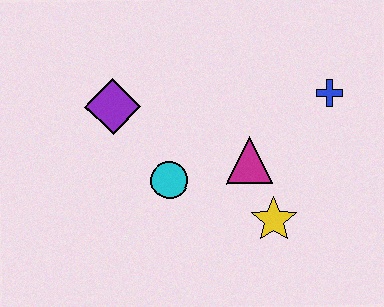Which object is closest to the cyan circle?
The magenta triangle is closest to the cyan circle.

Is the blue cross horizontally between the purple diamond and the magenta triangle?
No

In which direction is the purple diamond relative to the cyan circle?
The purple diamond is above the cyan circle.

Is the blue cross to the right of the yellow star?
Yes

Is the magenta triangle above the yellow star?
Yes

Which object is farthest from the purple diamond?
The blue cross is farthest from the purple diamond.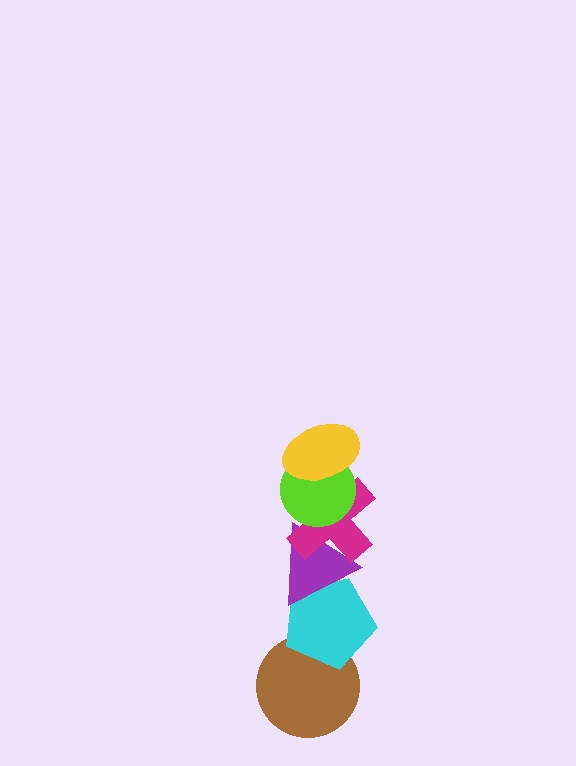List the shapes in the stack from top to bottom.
From top to bottom: the yellow ellipse, the lime circle, the magenta cross, the purple triangle, the cyan pentagon, the brown circle.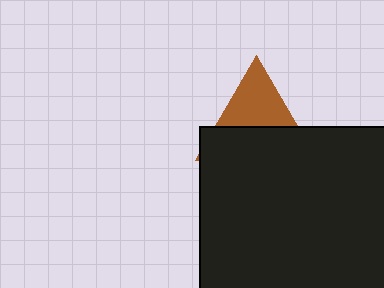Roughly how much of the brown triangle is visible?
A small part of it is visible (roughly 44%).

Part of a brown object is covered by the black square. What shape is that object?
It is a triangle.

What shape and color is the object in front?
The object in front is a black square.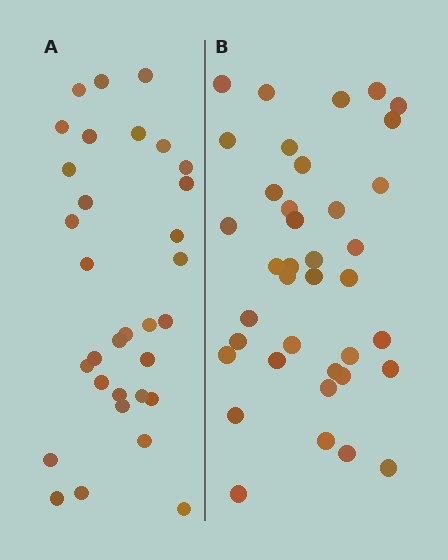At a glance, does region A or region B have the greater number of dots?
Region B (the right region) has more dots.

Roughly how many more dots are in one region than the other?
Region B has about 6 more dots than region A.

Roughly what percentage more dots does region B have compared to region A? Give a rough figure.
About 20% more.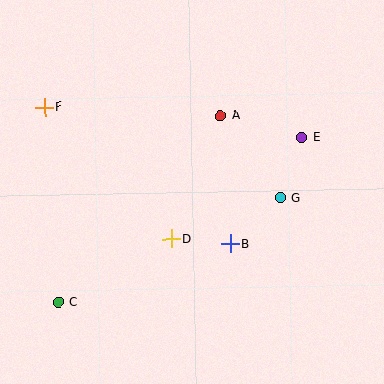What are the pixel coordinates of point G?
Point G is at (281, 198).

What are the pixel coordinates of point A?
Point A is at (220, 116).